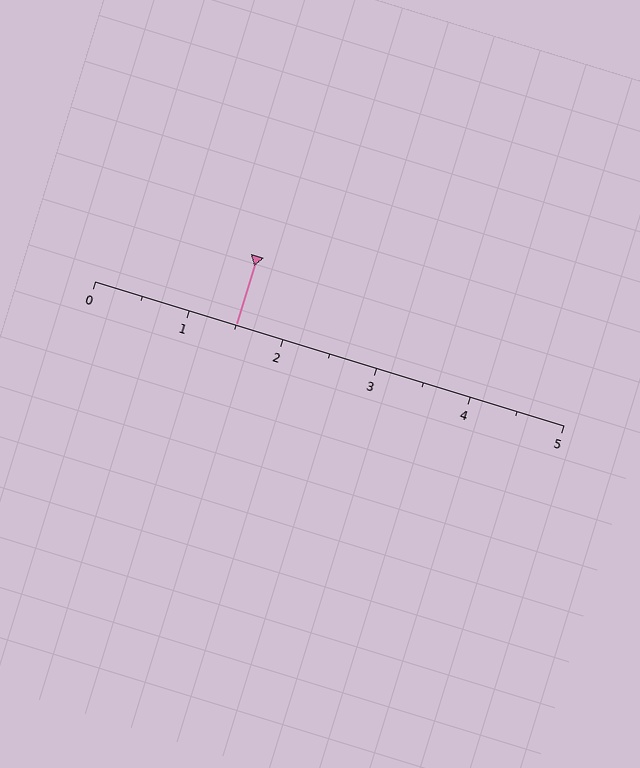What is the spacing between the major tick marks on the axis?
The major ticks are spaced 1 apart.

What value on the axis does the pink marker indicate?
The marker indicates approximately 1.5.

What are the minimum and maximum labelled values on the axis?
The axis runs from 0 to 5.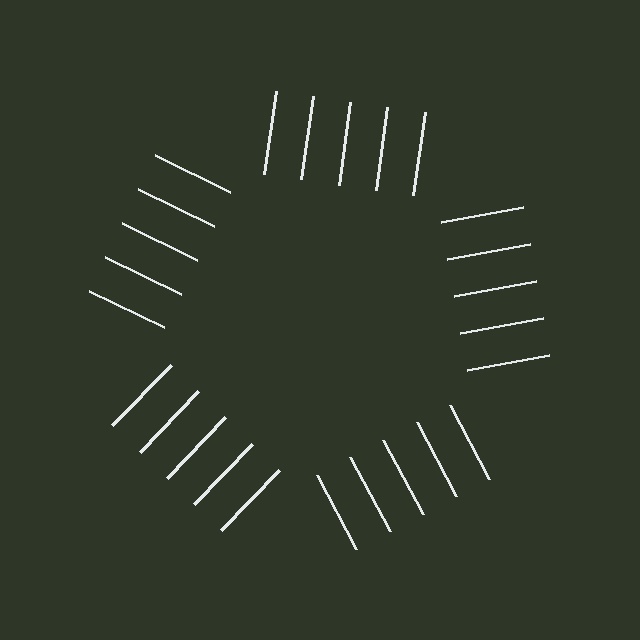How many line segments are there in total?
25 — 5 along each of the 5 edges.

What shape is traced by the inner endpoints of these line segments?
An illusory pentagon — the line segments terminate on its edges but no continuous stroke is drawn.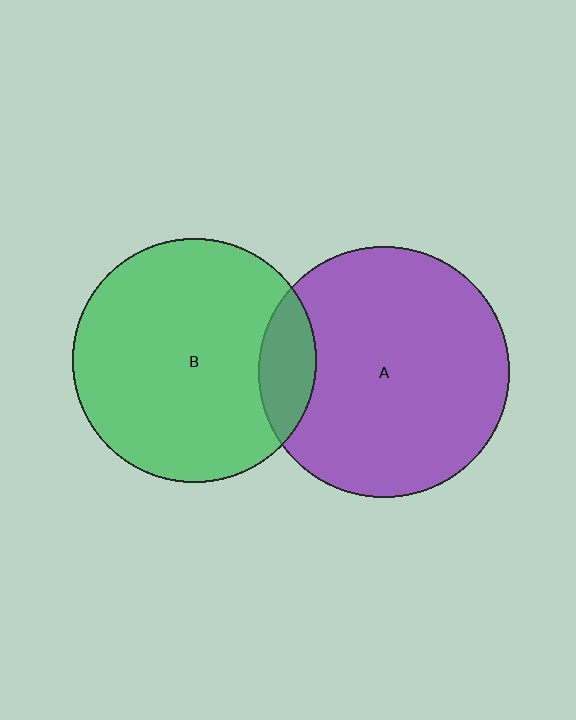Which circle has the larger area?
Circle A (purple).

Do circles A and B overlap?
Yes.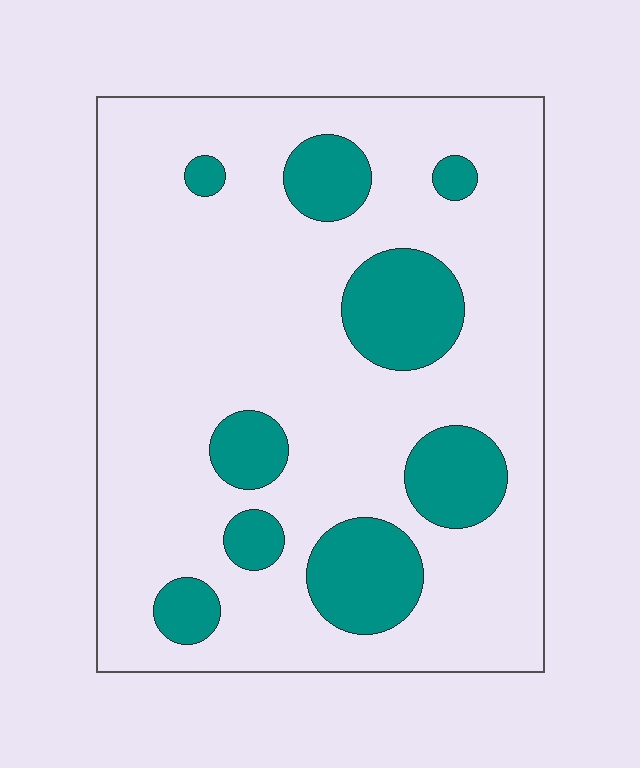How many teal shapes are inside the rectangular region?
9.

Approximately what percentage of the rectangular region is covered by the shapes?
Approximately 20%.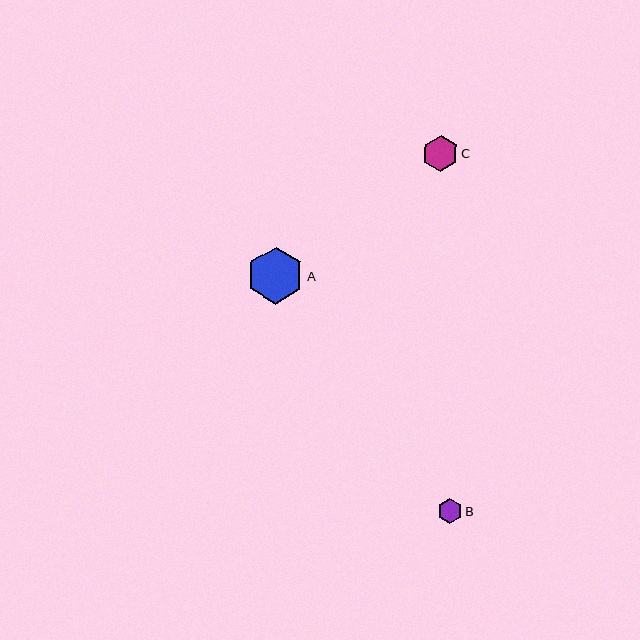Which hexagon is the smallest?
Hexagon B is the smallest with a size of approximately 24 pixels.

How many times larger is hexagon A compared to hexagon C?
Hexagon A is approximately 1.6 times the size of hexagon C.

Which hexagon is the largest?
Hexagon A is the largest with a size of approximately 57 pixels.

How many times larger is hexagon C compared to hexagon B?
Hexagon C is approximately 1.5 times the size of hexagon B.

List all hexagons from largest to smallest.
From largest to smallest: A, C, B.